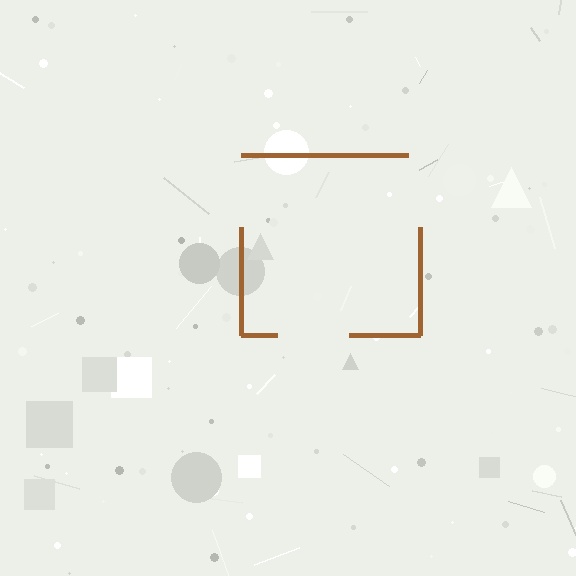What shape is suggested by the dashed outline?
The dashed outline suggests a square.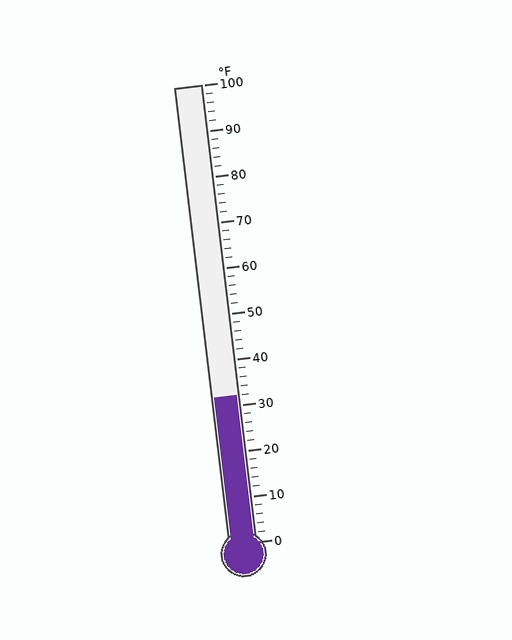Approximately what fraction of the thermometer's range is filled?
The thermometer is filled to approximately 30% of its range.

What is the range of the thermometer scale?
The thermometer scale ranges from 0°F to 100°F.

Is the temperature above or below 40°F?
The temperature is below 40°F.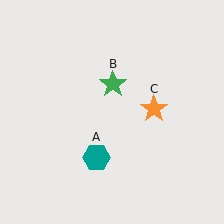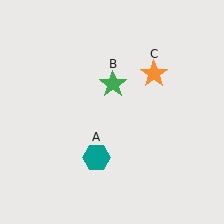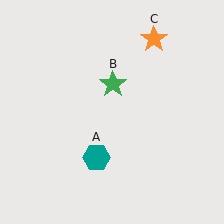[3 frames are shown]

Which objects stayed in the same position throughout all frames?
Teal hexagon (object A) and green star (object B) remained stationary.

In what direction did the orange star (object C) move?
The orange star (object C) moved up.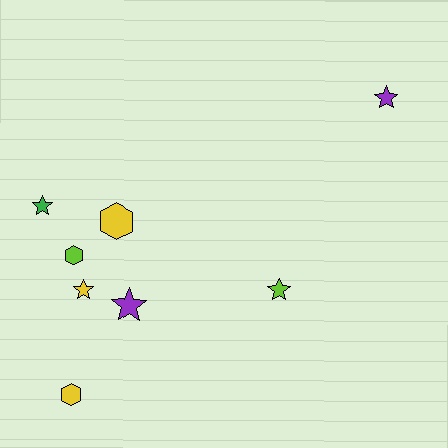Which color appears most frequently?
Yellow, with 3 objects.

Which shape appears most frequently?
Star, with 5 objects.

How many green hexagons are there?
There are no green hexagons.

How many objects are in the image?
There are 8 objects.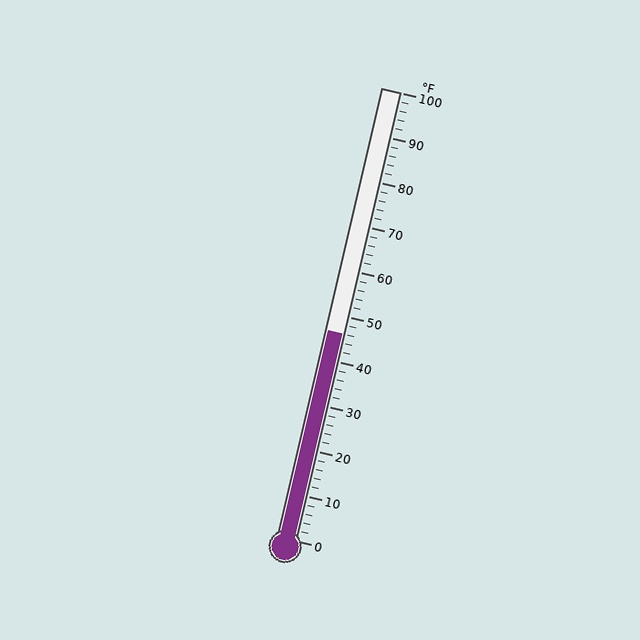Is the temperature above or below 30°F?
The temperature is above 30°F.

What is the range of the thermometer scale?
The thermometer scale ranges from 0°F to 100°F.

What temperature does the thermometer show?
The thermometer shows approximately 46°F.